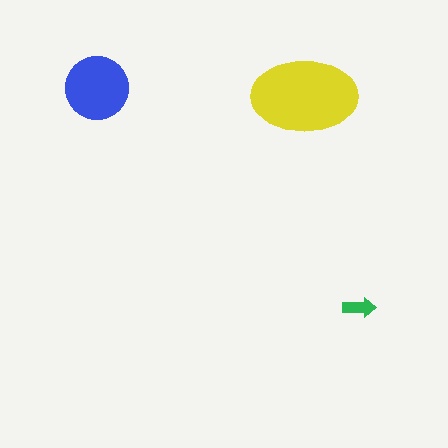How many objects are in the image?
There are 3 objects in the image.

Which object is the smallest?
The green arrow.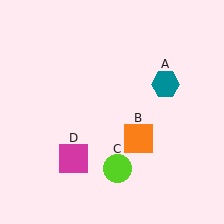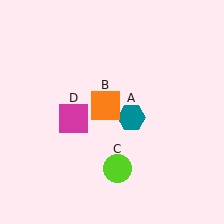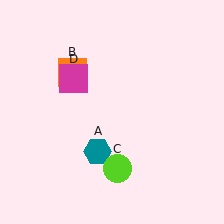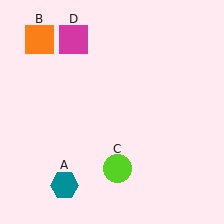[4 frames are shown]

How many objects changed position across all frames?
3 objects changed position: teal hexagon (object A), orange square (object B), magenta square (object D).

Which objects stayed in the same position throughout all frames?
Lime circle (object C) remained stationary.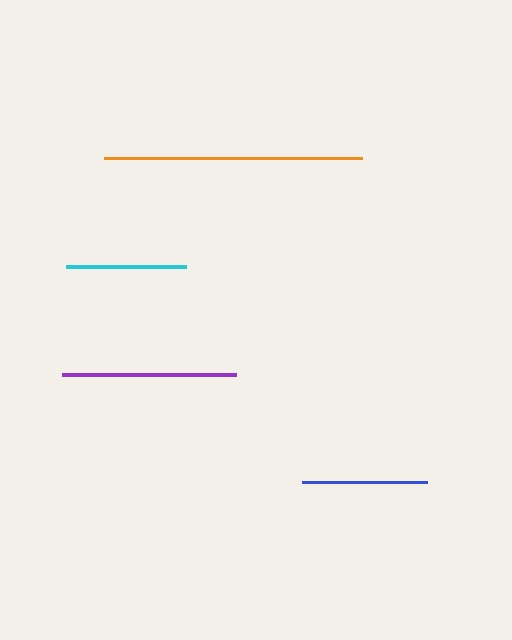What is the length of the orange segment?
The orange segment is approximately 258 pixels long.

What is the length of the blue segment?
The blue segment is approximately 125 pixels long.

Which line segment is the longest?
The orange line is the longest at approximately 258 pixels.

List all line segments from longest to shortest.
From longest to shortest: orange, purple, blue, cyan.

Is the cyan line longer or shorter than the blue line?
The blue line is longer than the cyan line.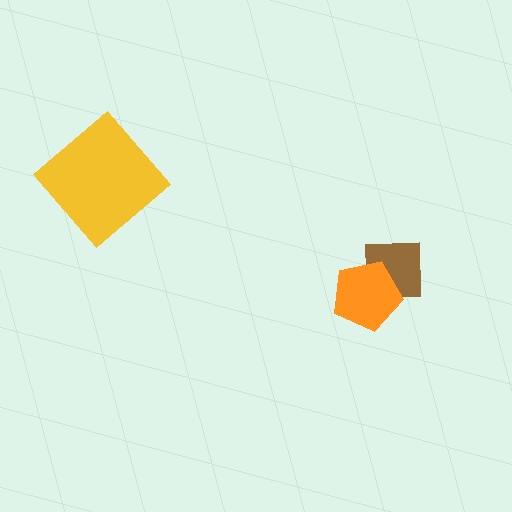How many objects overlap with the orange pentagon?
1 object overlaps with the orange pentagon.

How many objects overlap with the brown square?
1 object overlaps with the brown square.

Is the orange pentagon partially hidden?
No, no other shape covers it.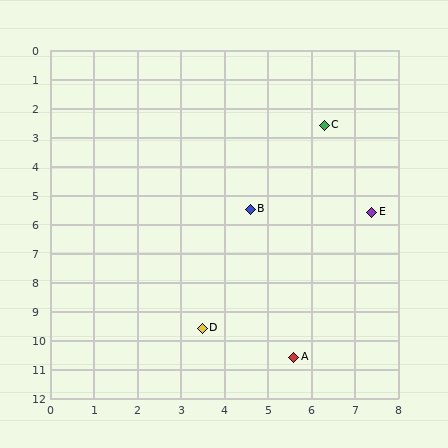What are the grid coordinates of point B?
Point B is at approximately (4.6, 5.5).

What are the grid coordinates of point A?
Point A is at approximately (5.6, 10.6).